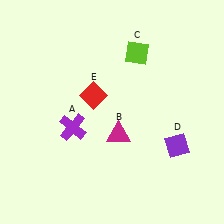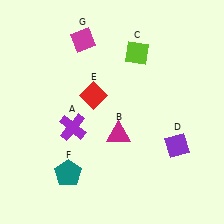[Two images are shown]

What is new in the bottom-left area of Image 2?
A teal pentagon (F) was added in the bottom-left area of Image 2.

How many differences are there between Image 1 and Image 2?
There are 2 differences between the two images.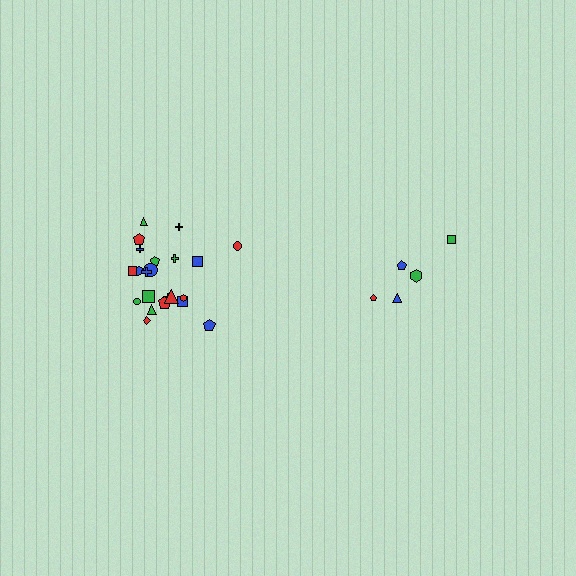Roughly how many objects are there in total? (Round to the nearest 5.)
Roughly 25 objects in total.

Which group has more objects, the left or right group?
The left group.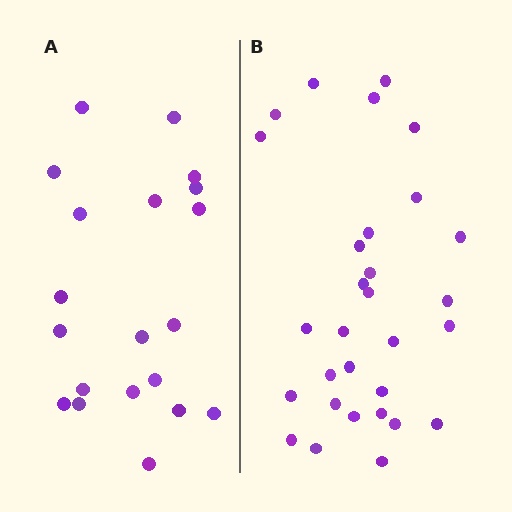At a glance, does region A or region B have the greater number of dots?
Region B (the right region) has more dots.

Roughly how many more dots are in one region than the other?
Region B has roughly 10 or so more dots than region A.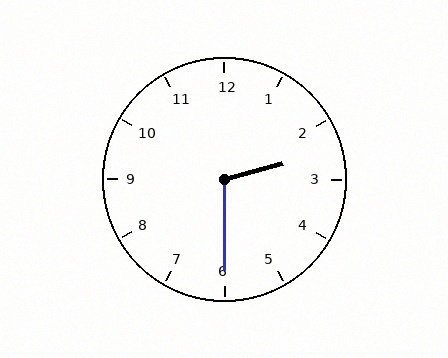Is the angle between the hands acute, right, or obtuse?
It is obtuse.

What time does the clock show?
2:30.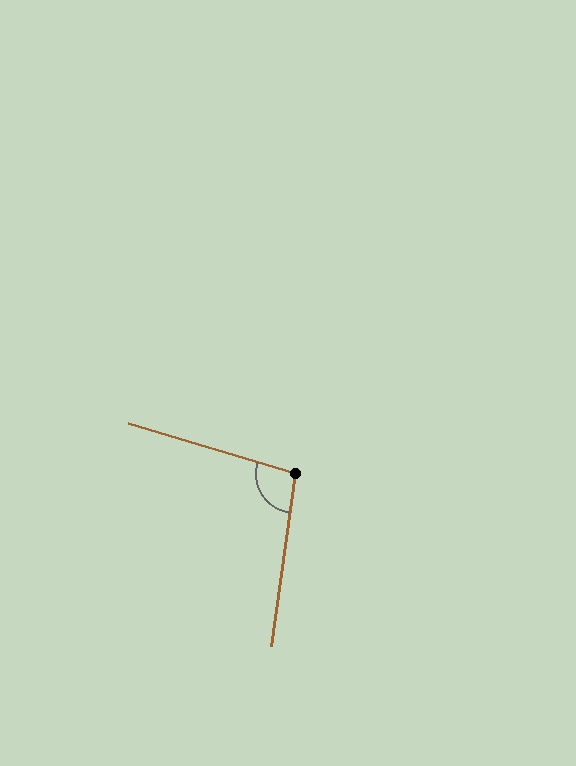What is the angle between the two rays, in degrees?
Approximately 99 degrees.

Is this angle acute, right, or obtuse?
It is obtuse.